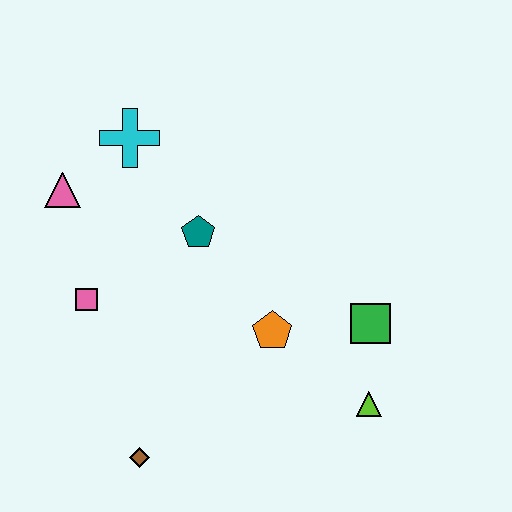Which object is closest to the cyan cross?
The pink triangle is closest to the cyan cross.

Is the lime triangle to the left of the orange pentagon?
No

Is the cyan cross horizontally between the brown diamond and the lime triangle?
No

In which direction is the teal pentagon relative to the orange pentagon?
The teal pentagon is above the orange pentagon.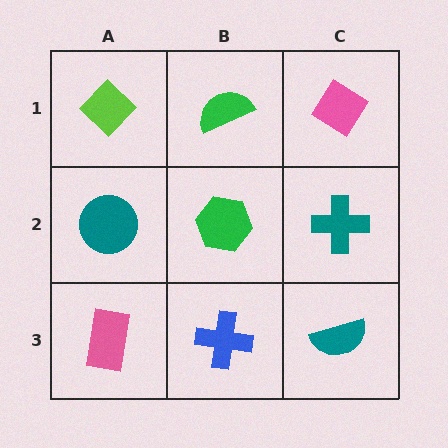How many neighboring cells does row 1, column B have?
3.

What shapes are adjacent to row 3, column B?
A green hexagon (row 2, column B), a pink rectangle (row 3, column A), a teal semicircle (row 3, column C).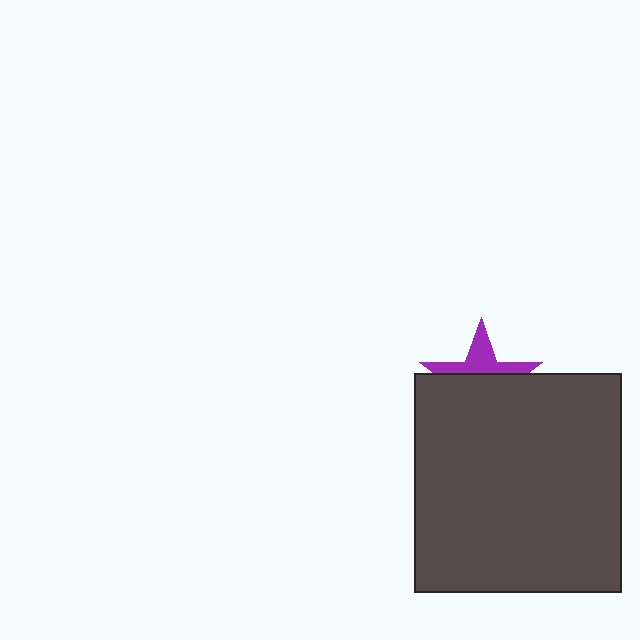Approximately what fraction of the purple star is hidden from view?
Roughly 60% of the purple star is hidden behind the dark gray rectangle.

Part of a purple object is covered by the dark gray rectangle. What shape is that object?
It is a star.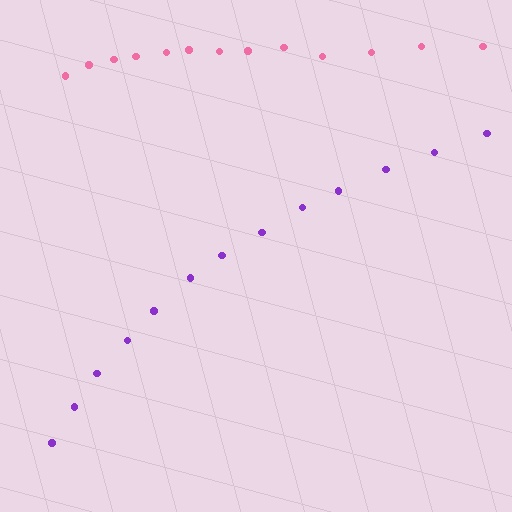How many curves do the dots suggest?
There are 2 distinct paths.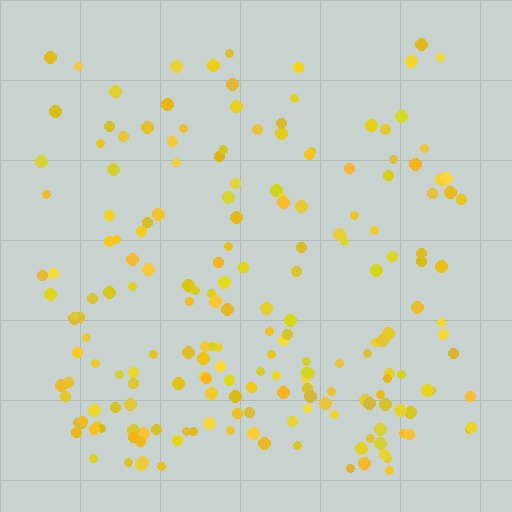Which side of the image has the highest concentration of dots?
The bottom.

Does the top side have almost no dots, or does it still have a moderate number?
Still a moderate number, just noticeably fewer than the bottom.